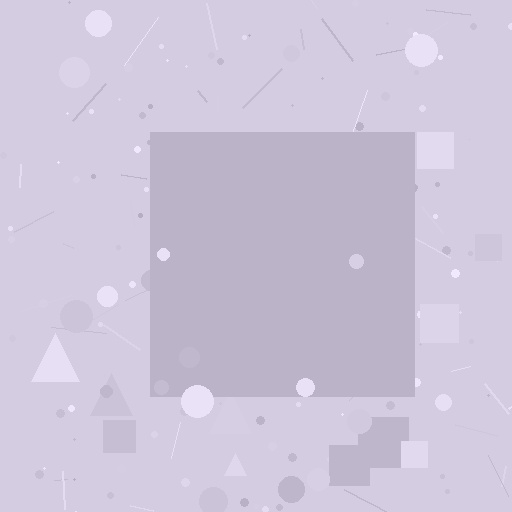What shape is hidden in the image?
A square is hidden in the image.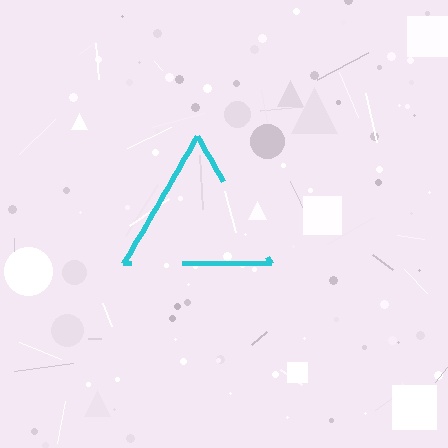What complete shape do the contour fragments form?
The contour fragments form a triangle.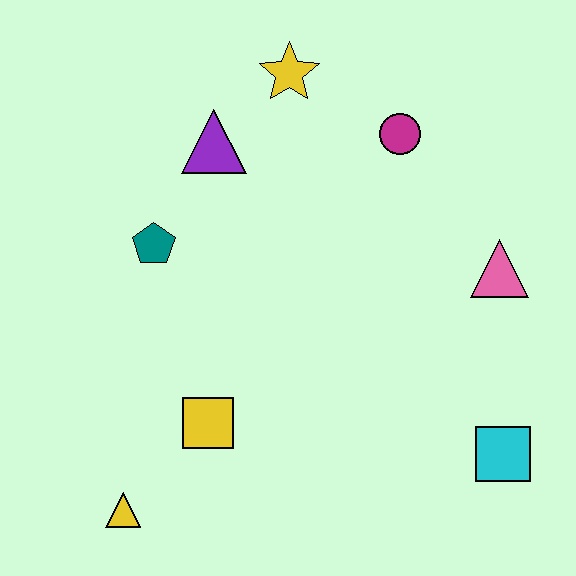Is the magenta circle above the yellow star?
No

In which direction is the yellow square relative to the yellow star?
The yellow square is below the yellow star.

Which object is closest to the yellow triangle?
The yellow square is closest to the yellow triangle.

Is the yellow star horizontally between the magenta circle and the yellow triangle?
Yes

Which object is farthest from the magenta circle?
The yellow triangle is farthest from the magenta circle.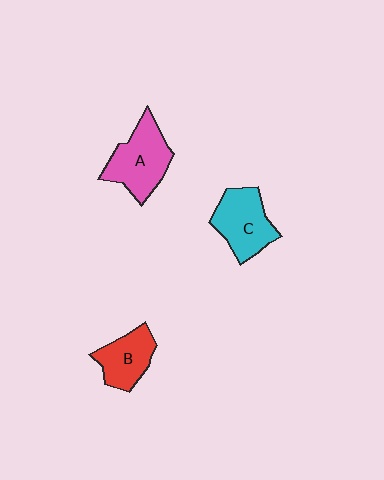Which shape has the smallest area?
Shape B (red).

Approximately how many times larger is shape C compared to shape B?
Approximately 1.3 times.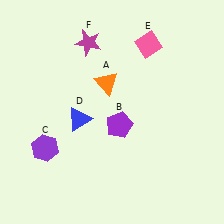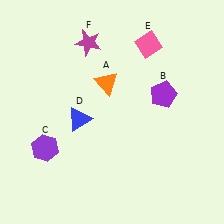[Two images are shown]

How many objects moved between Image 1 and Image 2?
1 object moved between the two images.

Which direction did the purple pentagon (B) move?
The purple pentagon (B) moved right.